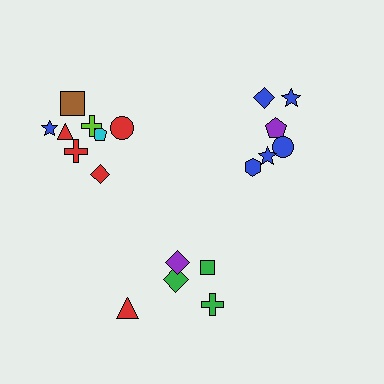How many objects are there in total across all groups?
There are 19 objects.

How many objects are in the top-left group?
There are 8 objects.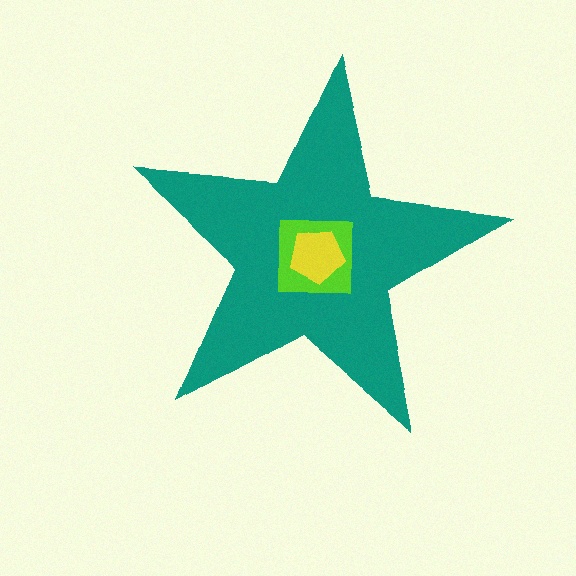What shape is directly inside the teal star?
The lime square.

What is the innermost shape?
The yellow pentagon.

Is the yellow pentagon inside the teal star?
Yes.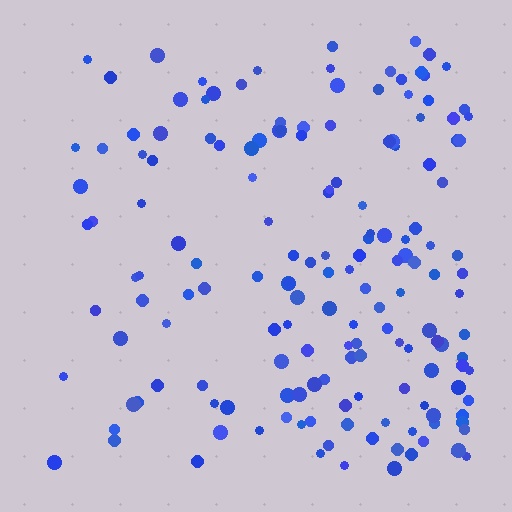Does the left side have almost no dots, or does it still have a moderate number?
Still a moderate number, just noticeably fewer than the right.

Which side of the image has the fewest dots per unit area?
The left.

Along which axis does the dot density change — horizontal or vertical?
Horizontal.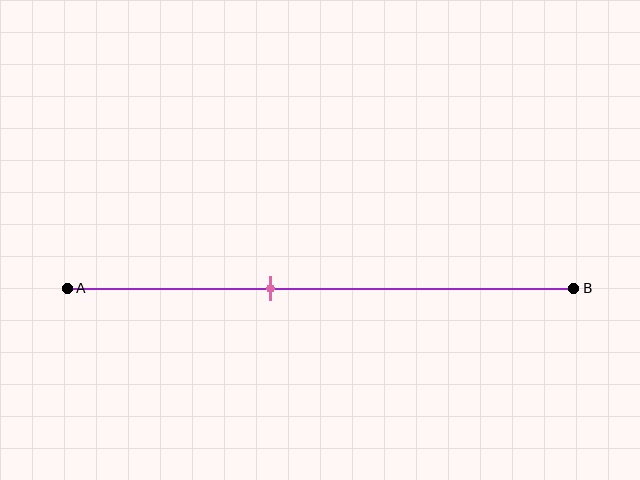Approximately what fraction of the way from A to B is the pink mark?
The pink mark is approximately 40% of the way from A to B.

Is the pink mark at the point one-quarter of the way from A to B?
No, the mark is at about 40% from A, not at the 25% one-quarter point.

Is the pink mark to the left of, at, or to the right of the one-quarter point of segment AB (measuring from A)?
The pink mark is to the right of the one-quarter point of segment AB.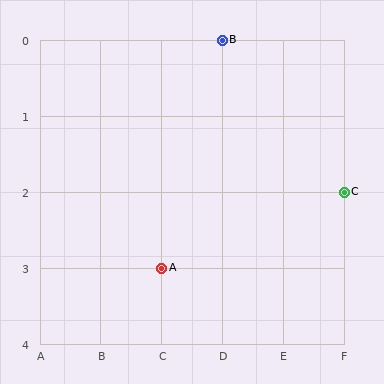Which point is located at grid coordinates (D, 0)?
Point B is at (D, 0).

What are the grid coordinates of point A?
Point A is at grid coordinates (C, 3).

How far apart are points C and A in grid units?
Points C and A are 3 columns and 1 row apart (about 3.2 grid units diagonally).